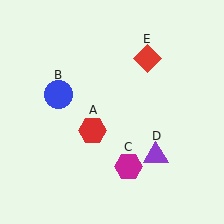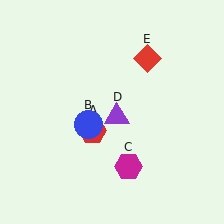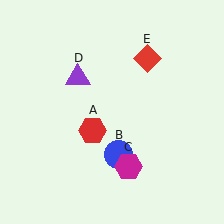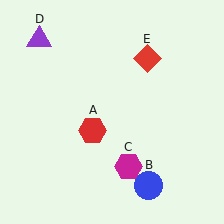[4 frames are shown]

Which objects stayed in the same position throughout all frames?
Red hexagon (object A) and magenta hexagon (object C) and red diamond (object E) remained stationary.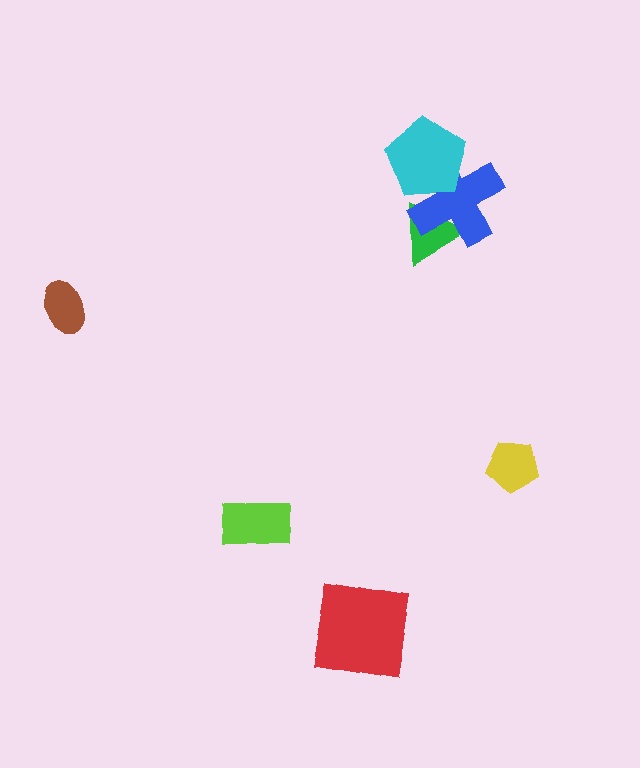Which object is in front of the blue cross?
The cyan pentagon is in front of the blue cross.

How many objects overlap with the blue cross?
2 objects overlap with the blue cross.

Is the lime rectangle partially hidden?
No, no other shape covers it.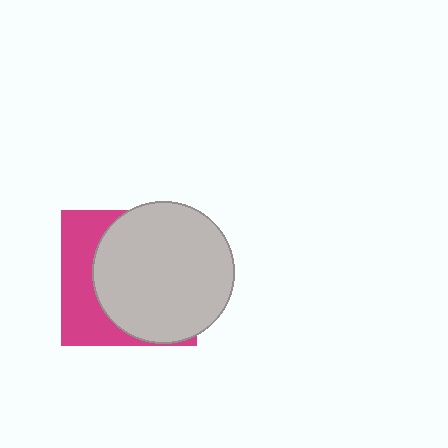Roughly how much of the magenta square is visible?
A small part of it is visible (roughly 34%).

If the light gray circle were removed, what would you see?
You would see the complete magenta square.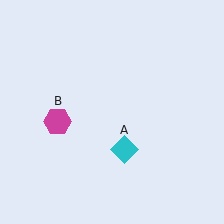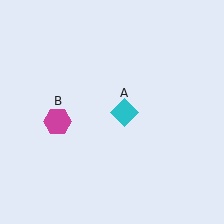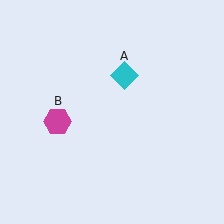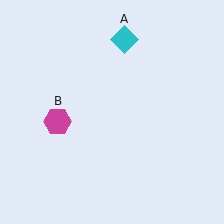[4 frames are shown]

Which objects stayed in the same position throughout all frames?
Magenta hexagon (object B) remained stationary.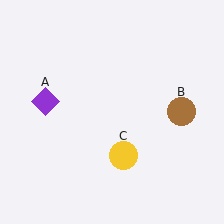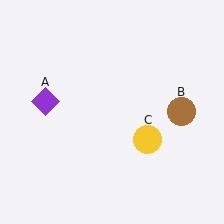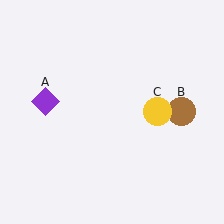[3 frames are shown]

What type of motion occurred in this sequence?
The yellow circle (object C) rotated counterclockwise around the center of the scene.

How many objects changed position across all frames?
1 object changed position: yellow circle (object C).